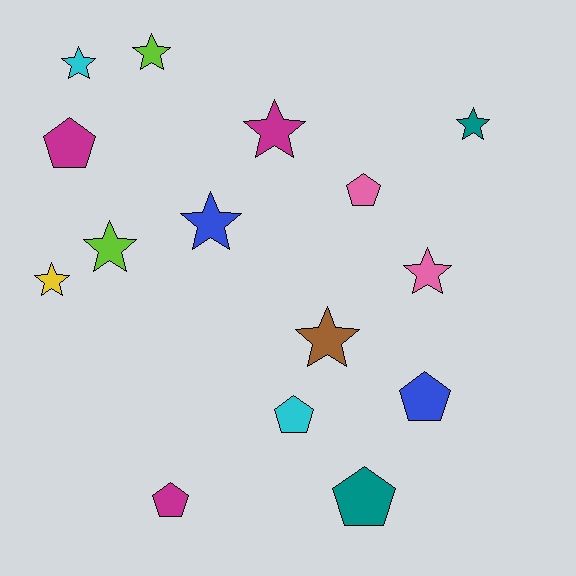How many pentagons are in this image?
There are 6 pentagons.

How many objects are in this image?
There are 15 objects.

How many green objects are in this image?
There are no green objects.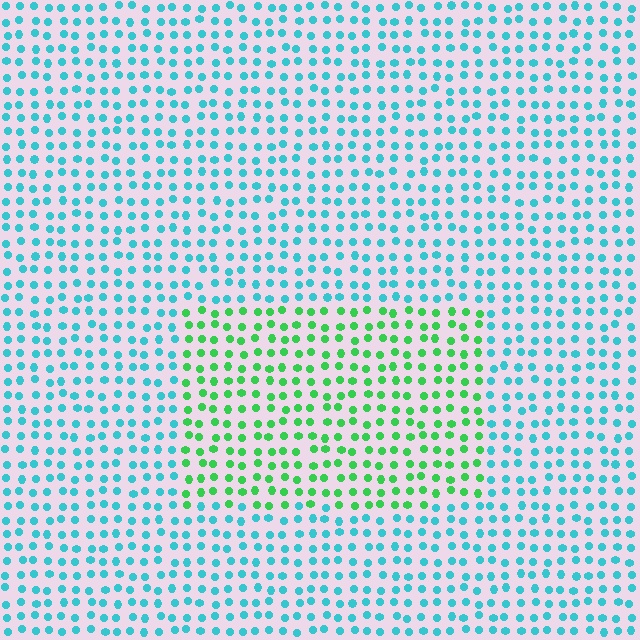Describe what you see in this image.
The image is filled with small cyan elements in a uniform arrangement. A rectangle-shaped region is visible where the elements are tinted to a slightly different hue, forming a subtle color boundary.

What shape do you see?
I see a rectangle.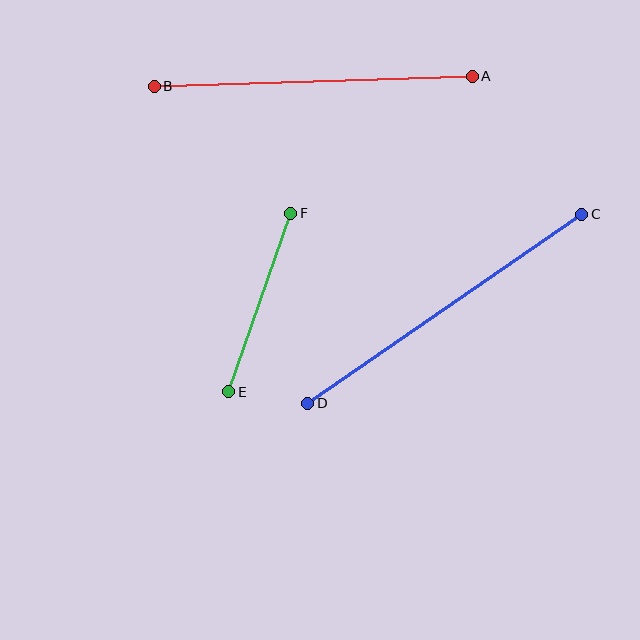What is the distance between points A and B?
The distance is approximately 318 pixels.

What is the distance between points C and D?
The distance is approximately 333 pixels.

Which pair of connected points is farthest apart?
Points C and D are farthest apart.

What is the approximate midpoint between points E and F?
The midpoint is at approximately (260, 302) pixels.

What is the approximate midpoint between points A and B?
The midpoint is at approximately (313, 81) pixels.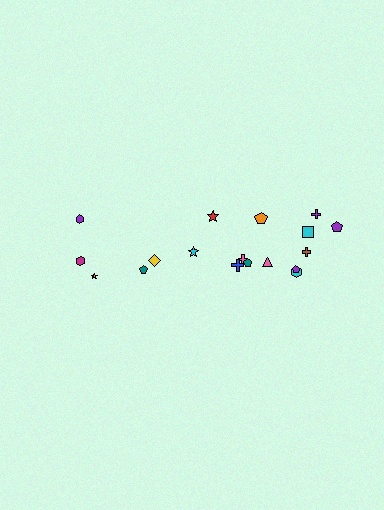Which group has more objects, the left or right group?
The right group.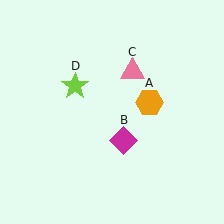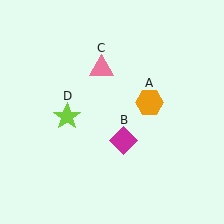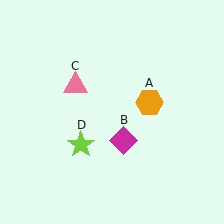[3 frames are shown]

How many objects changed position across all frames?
2 objects changed position: pink triangle (object C), lime star (object D).